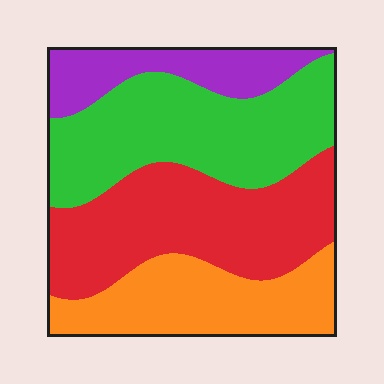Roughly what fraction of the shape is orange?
Orange takes up less than a quarter of the shape.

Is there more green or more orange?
Green.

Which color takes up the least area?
Purple, at roughly 15%.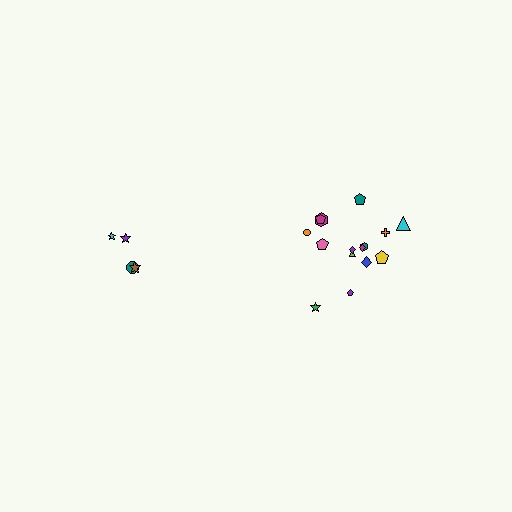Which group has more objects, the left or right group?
The right group.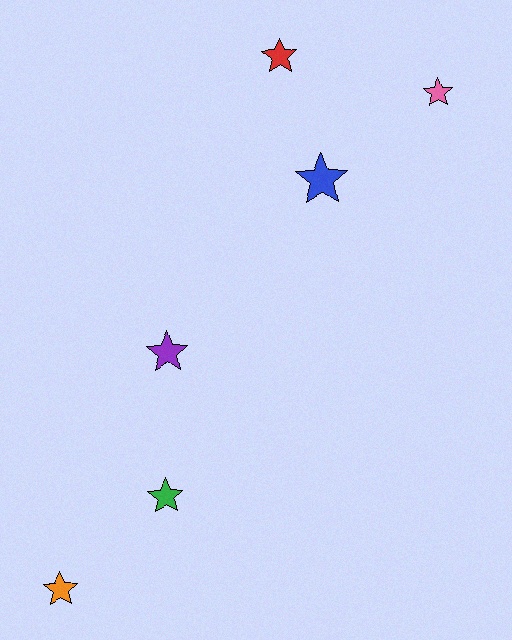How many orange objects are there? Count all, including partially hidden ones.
There is 1 orange object.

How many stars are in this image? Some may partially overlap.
There are 6 stars.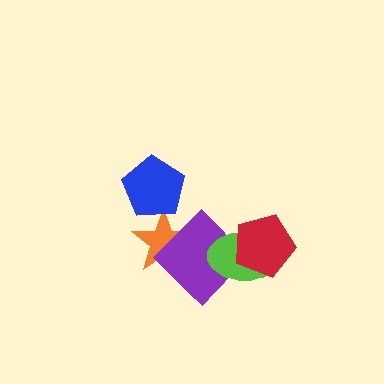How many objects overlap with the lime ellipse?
2 objects overlap with the lime ellipse.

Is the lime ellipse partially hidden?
Yes, it is partially covered by another shape.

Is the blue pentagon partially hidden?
No, no other shape covers it.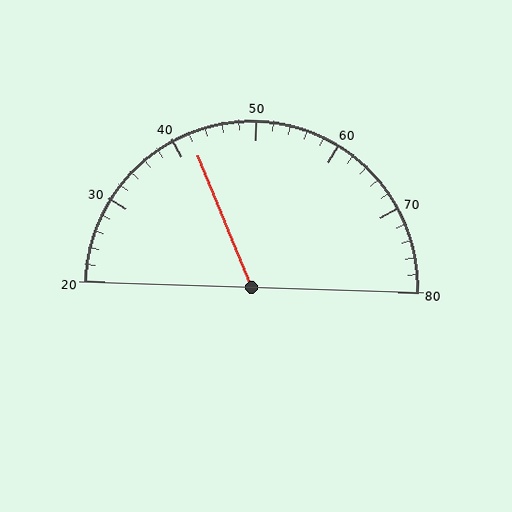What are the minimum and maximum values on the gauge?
The gauge ranges from 20 to 80.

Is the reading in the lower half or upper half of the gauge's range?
The reading is in the lower half of the range (20 to 80).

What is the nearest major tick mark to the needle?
The nearest major tick mark is 40.